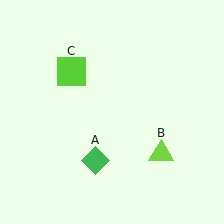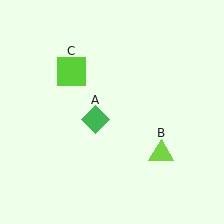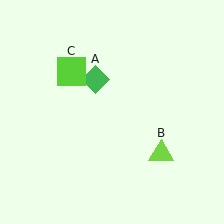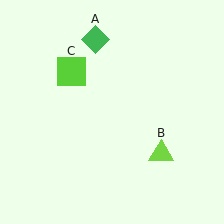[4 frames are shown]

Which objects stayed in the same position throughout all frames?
Lime triangle (object B) and lime square (object C) remained stationary.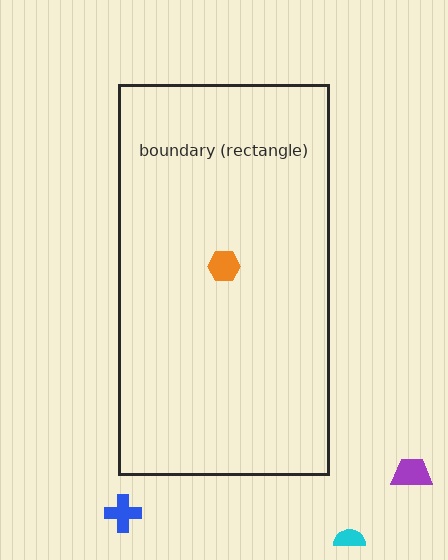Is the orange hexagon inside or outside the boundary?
Inside.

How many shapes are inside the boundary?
1 inside, 3 outside.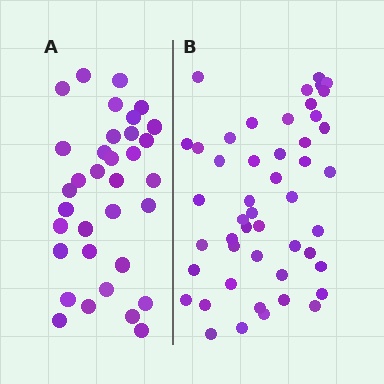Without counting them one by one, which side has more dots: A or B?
Region B (the right region) has more dots.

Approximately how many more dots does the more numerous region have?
Region B has approximately 15 more dots than region A.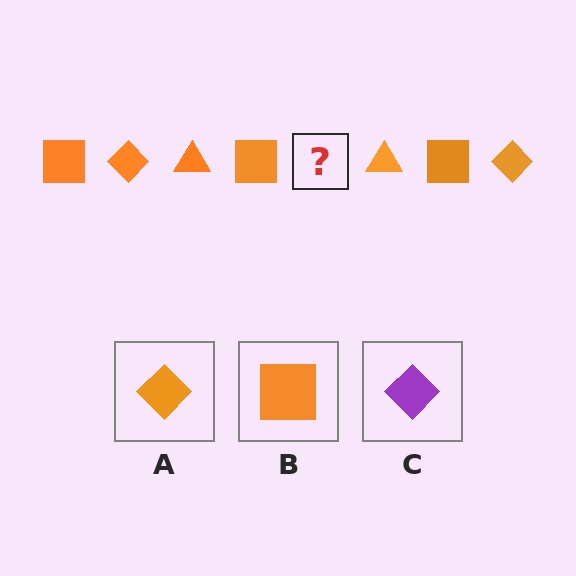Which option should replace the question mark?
Option A.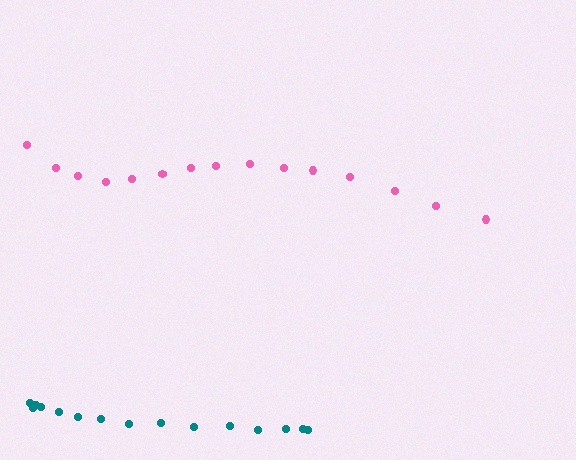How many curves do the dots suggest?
There are 2 distinct paths.